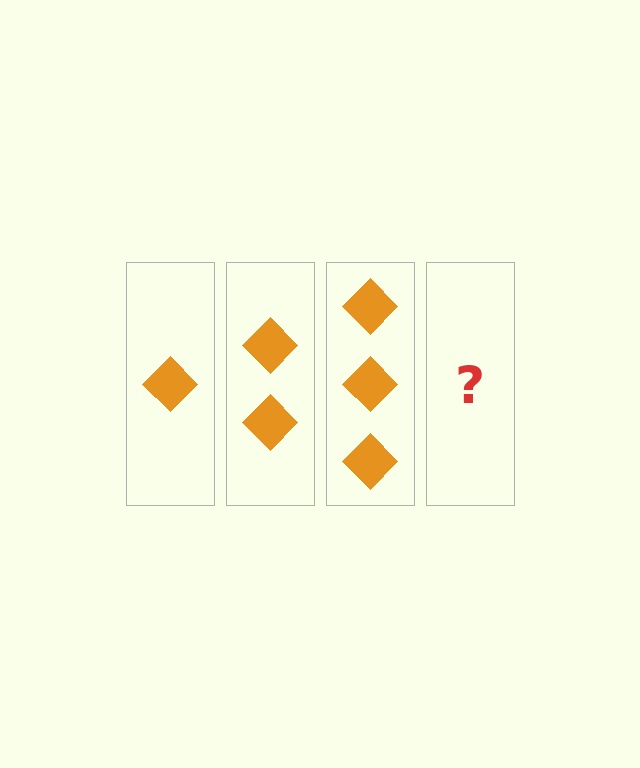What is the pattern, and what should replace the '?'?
The pattern is that each step adds one more diamond. The '?' should be 4 diamonds.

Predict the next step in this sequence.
The next step is 4 diamonds.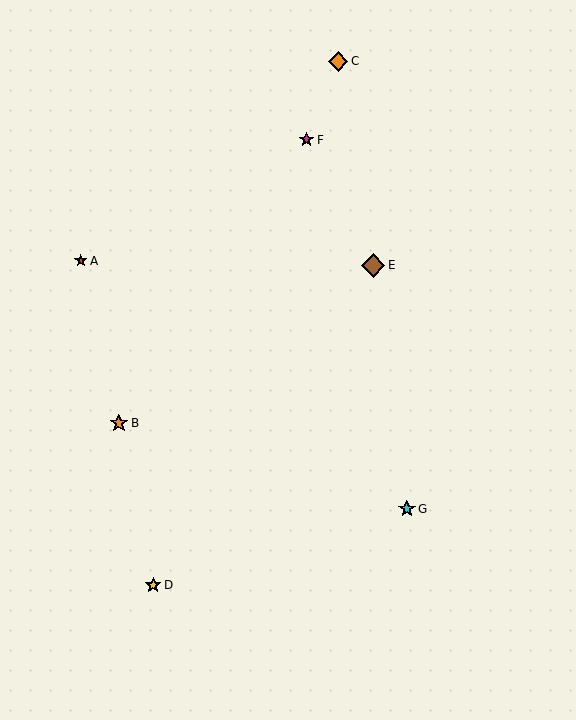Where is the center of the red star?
The center of the red star is at (81, 261).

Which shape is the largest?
The brown diamond (labeled E) is the largest.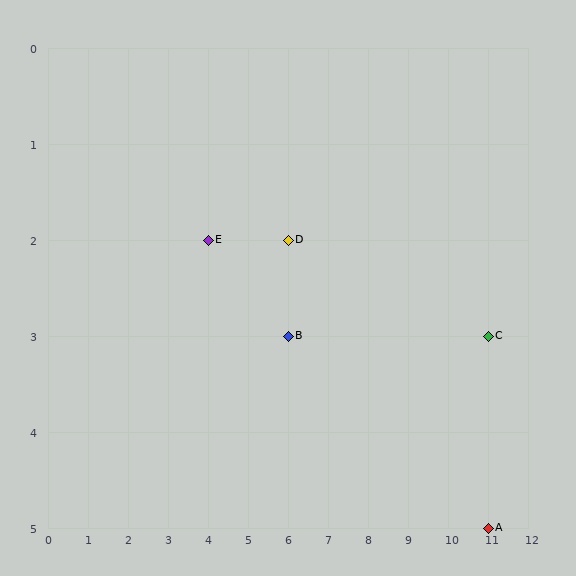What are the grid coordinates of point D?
Point D is at grid coordinates (6, 2).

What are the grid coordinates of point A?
Point A is at grid coordinates (11, 5).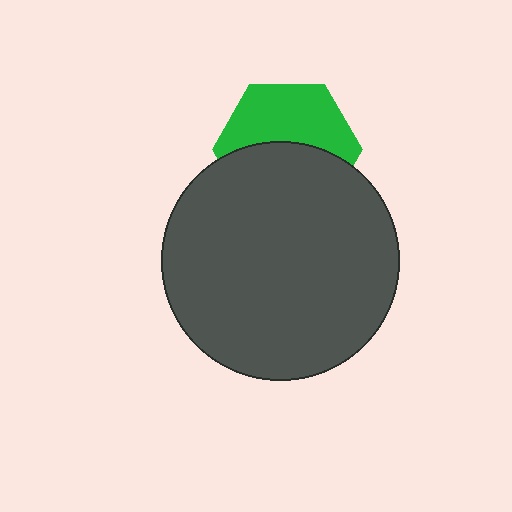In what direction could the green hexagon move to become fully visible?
The green hexagon could move up. That would shift it out from behind the dark gray circle entirely.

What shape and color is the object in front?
The object in front is a dark gray circle.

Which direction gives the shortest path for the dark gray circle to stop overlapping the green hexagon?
Moving down gives the shortest separation.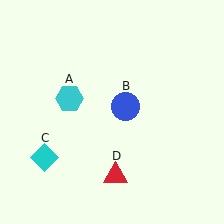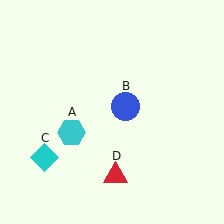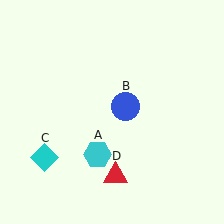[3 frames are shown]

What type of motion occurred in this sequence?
The cyan hexagon (object A) rotated counterclockwise around the center of the scene.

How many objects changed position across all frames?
1 object changed position: cyan hexagon (object A).